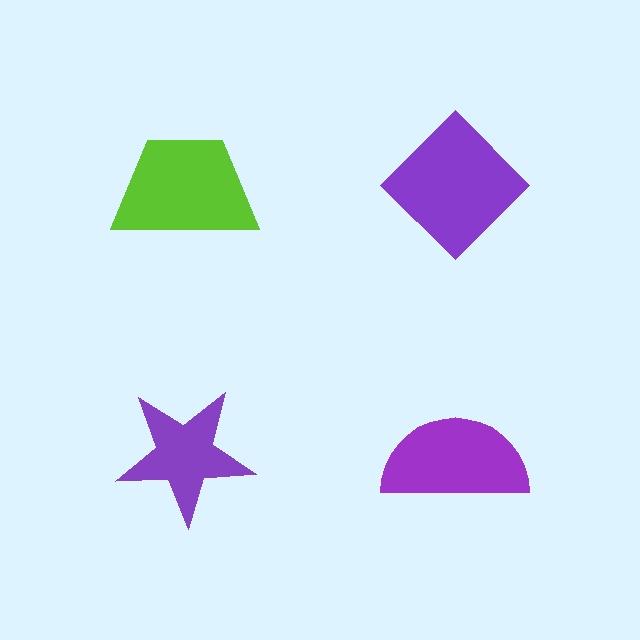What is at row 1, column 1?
A lime trapezoid.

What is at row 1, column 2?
A purple diamond.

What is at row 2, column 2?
A purple semicircle.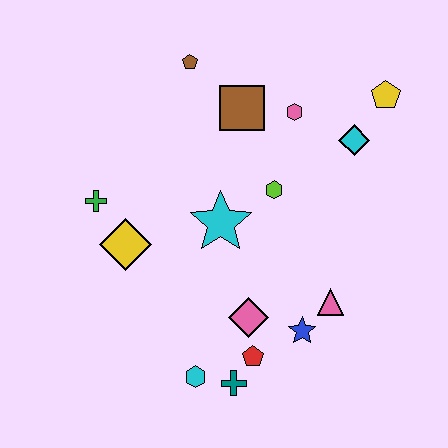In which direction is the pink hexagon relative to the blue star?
The pink hexagon is above the blue star.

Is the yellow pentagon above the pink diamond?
Yes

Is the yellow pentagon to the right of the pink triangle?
Yes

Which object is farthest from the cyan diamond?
The cyan hexagon is farthest from the cyan diamond.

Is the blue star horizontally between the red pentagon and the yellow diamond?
No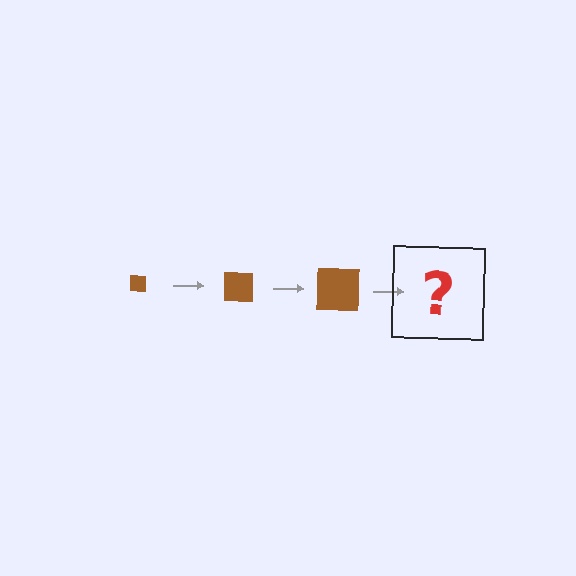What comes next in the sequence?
The next element should be a brown square, larger than the previous one.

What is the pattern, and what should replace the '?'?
The pattern is that the square gets progressively larger each step. The '?' should be a brown square, larger than the previous one.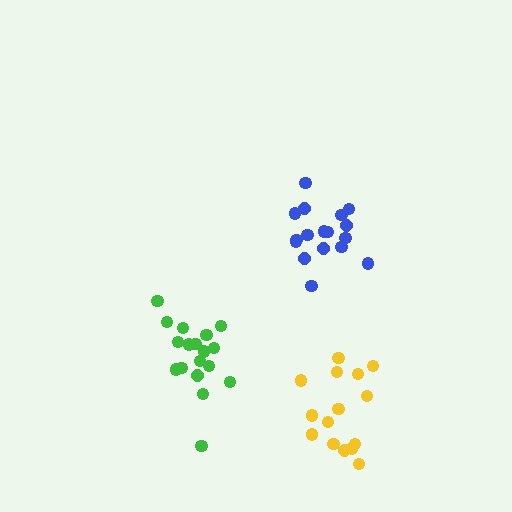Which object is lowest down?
The yellow cluster is bottommost.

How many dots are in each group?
Group 1: 17 dots, Group 2: 18 dots, Group 3: 15 dots (50 total).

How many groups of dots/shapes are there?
There are 3 groups.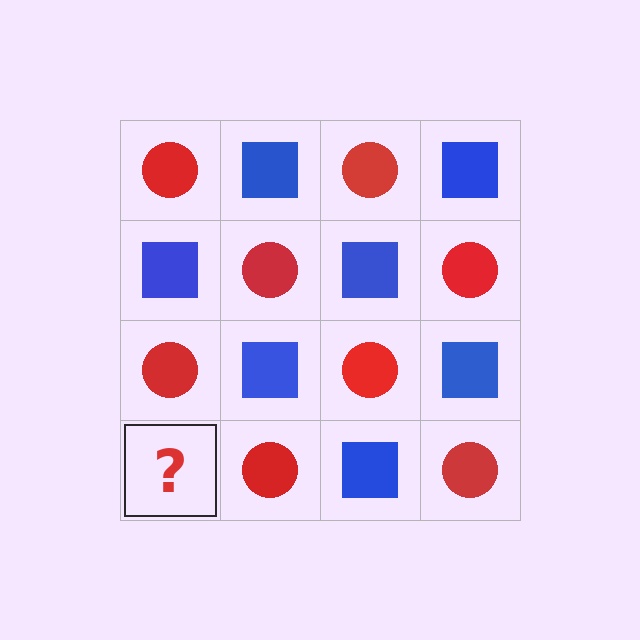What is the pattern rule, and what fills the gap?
The rule is that it alternates red circle and blue square in a checkerboard pattern. The gap should be filled with a blue square.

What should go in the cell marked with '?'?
The missing cell should contain a blue square.